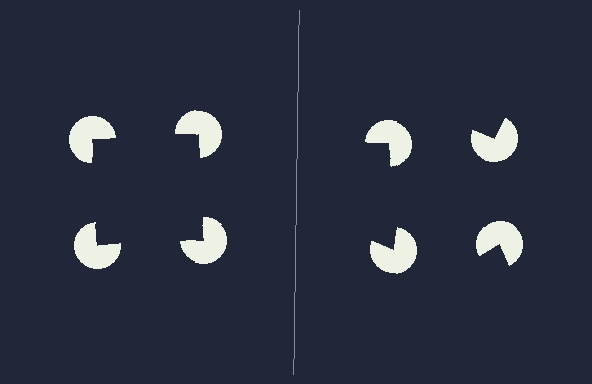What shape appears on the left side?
An illusory square.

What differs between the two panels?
The pac-man discs are positioned identically on both sides; only the wedge orientations differ. On the left they align to a square; on the right they are misaligned.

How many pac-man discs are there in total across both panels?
8 — 4 on each side.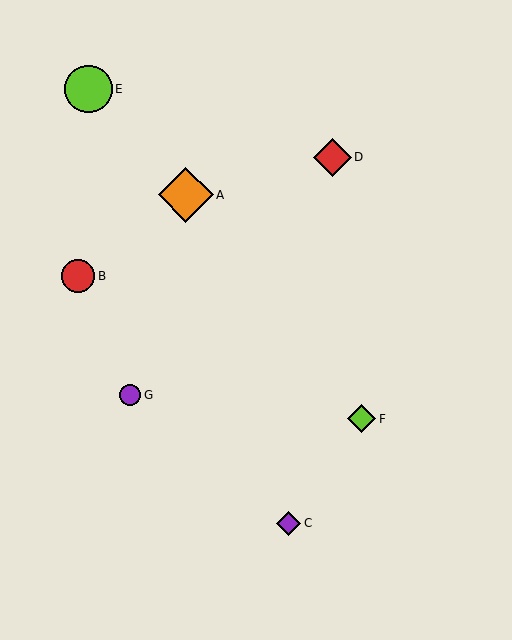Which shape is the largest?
The orange diamond (labeled A) is the largest.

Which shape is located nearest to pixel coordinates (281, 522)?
The purple diamond (labeled C) at (289, 523) is nearest to that location.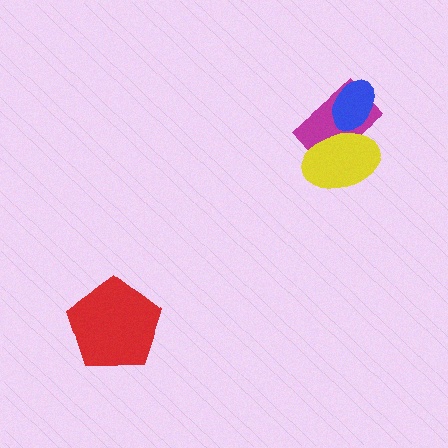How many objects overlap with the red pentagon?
0 objects overlap with the red pentagon.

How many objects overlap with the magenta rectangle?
2 objects overlap with the magenta rectangle.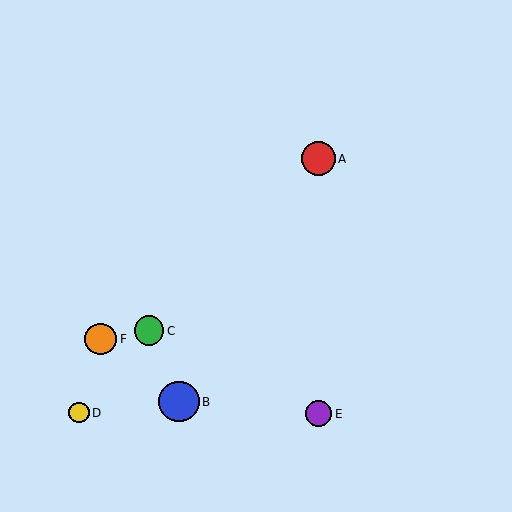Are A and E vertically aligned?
Yes, both are at x≈318.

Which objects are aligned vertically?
Objects A, E are aligned vertically.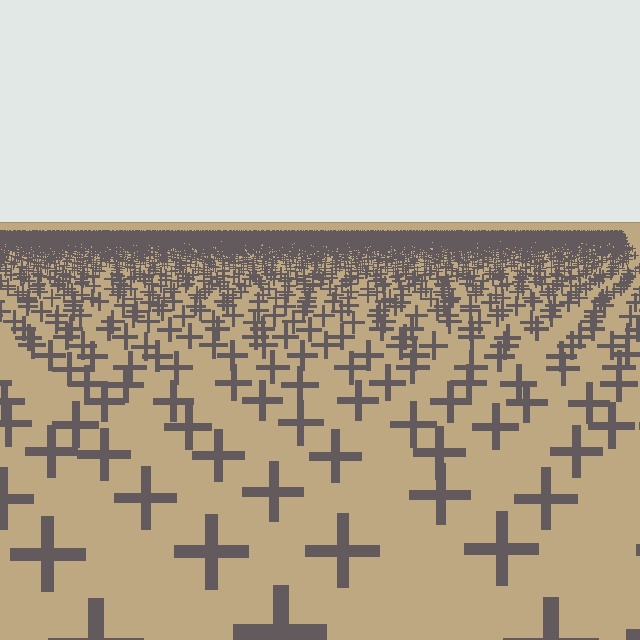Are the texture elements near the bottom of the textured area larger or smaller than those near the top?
Larger. Near the bottom, elements are closer to the viewer and appear at a bigger on-screen size.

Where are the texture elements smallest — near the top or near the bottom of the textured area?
Near the top.